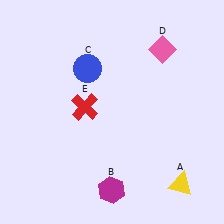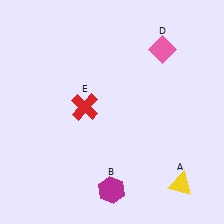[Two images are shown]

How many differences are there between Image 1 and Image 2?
There is 1 difference between the two images.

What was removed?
The blue circle (C) was removed in Image 2.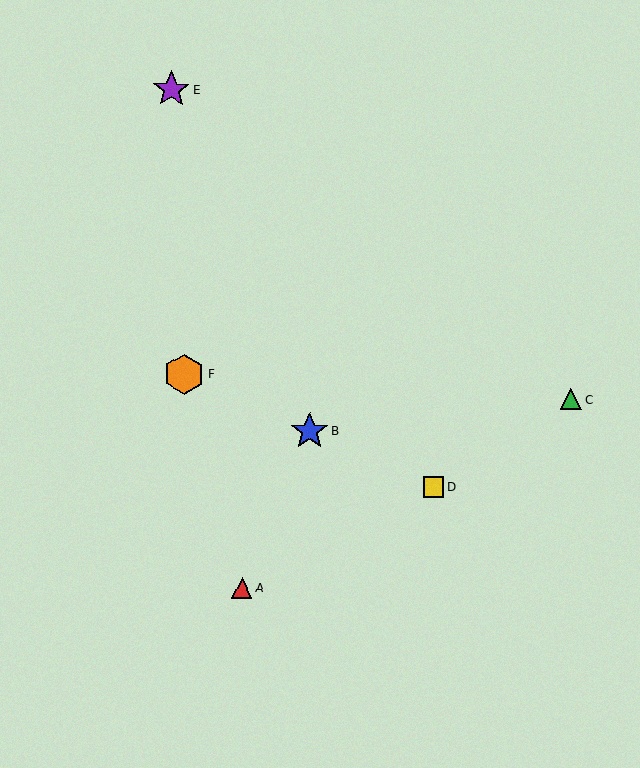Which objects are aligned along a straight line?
Objects B, D, F are aligned along a straight line.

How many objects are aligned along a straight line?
3 objects (B, D, F) are aligned along a straight line.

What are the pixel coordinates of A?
Object A is at (242, 588).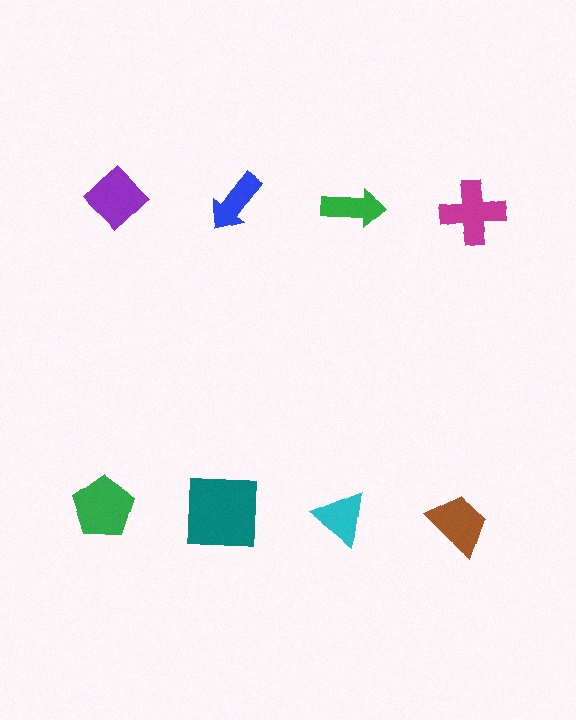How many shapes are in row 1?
4 shapes.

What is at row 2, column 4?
A brown trapezoid.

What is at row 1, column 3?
A green arrow.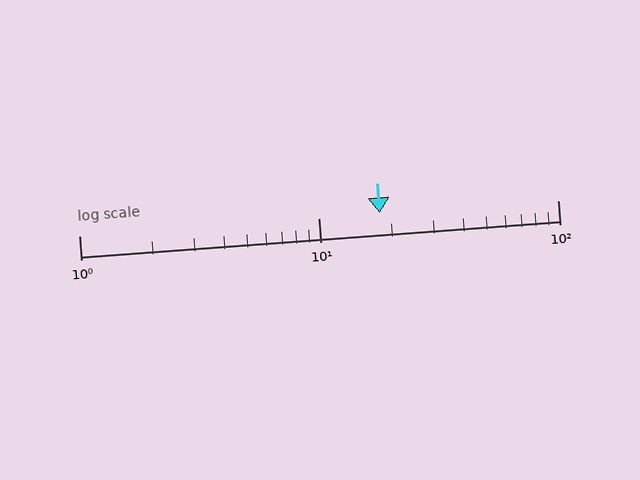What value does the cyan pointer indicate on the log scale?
The pointer indicates approximately 18.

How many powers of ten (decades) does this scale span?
The scale spans 2 decades, from 1 to 100.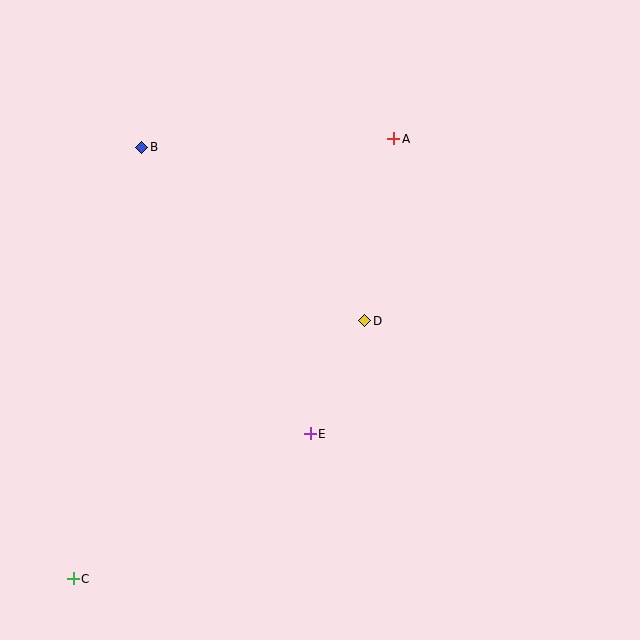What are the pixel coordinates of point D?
Point D is at (365, 321).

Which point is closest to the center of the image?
Point D at (365, 321) is closest to the center.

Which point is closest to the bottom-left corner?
Point C is closest to the bottom-left corner.